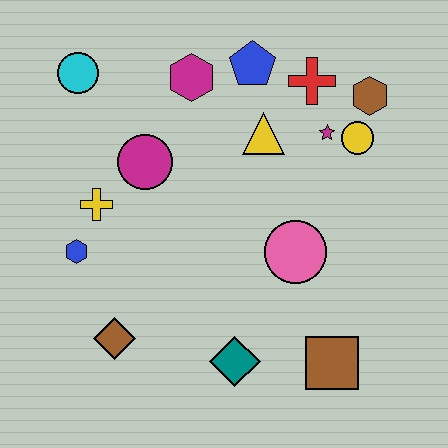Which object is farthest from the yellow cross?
The brown hexagon is farthest from the yellow cross.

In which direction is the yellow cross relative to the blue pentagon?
The yellow cross is to the left of the blue pentagon.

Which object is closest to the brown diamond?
The blue hexagon is closest to the brown diamond.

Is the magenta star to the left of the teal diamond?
No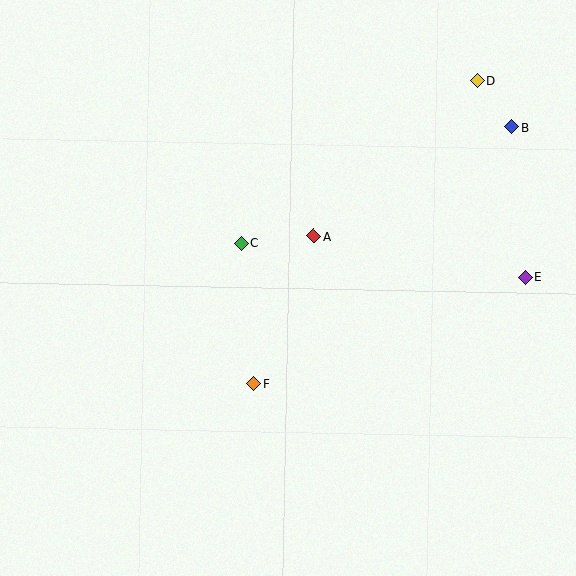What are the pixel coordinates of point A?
Point A is at (314, 236).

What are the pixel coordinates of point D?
Point D is at (477, 80).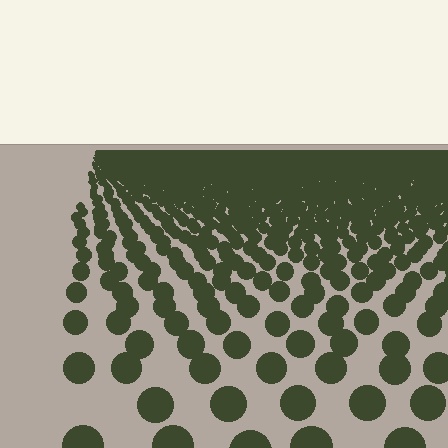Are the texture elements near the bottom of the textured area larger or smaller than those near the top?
Larger. Near the bottom, elements are closer to the viewer and appear at a bigger on-screen size.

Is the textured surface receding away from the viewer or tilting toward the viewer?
The surface is receding away from the viewer. Texture elements get smaller and denser toward the top.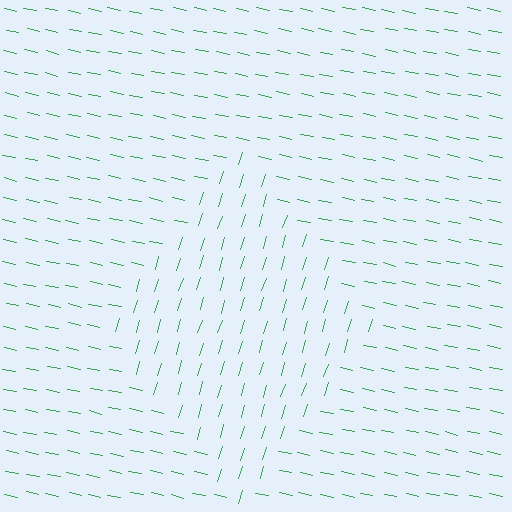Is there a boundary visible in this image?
Yes, there is a texture boundary formed by a change in line orientation.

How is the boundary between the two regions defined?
The boundary is defined purely by a change in line orientation (approximately 85 degrees difference). All lines are the same color and thickness.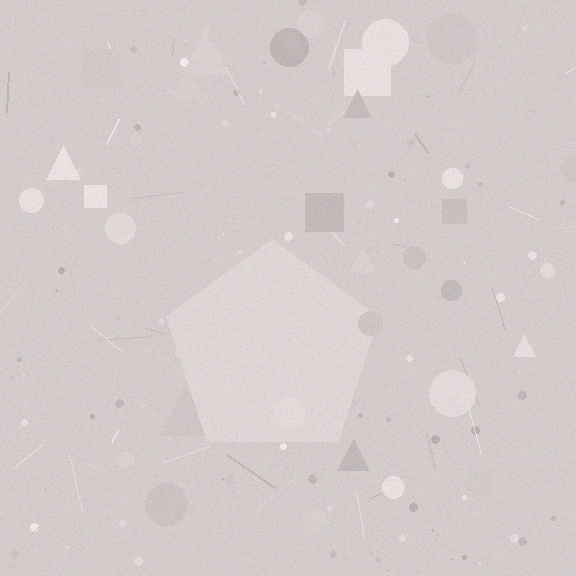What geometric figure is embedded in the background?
A pentagon is embedded in the background.